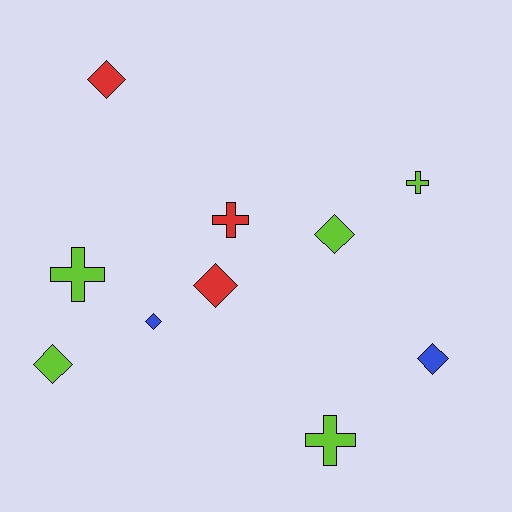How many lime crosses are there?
There are 3 lime crosses.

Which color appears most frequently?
Lime, with 5 objects.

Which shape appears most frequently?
Diamond, with 6 objects.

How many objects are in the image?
There are 10 objects.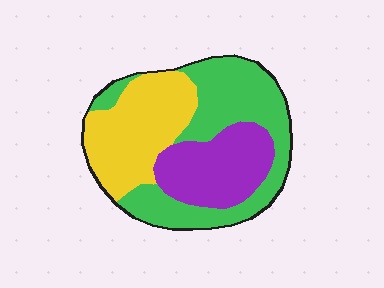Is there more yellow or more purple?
Yellow.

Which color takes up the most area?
Green, at roughly 40%.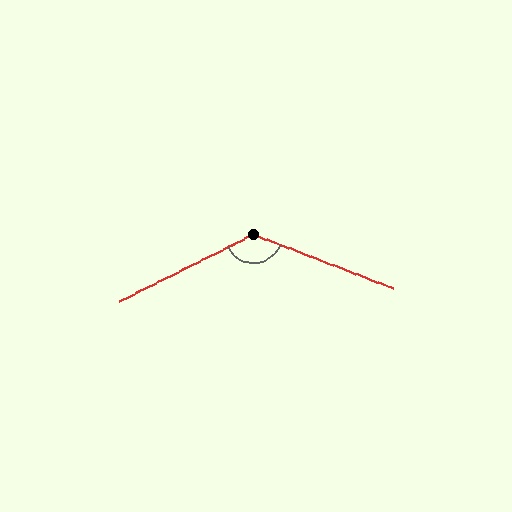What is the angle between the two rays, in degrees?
Approximately 133 degrees.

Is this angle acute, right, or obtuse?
It is obtuse.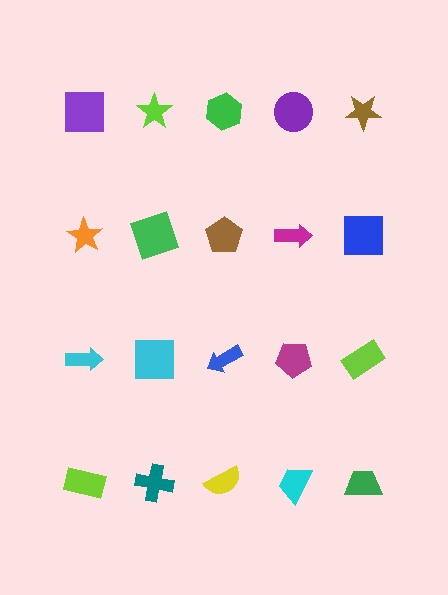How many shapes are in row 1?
5 shapes.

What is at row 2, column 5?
A blue square.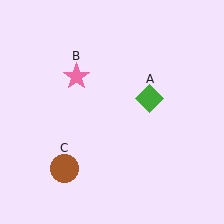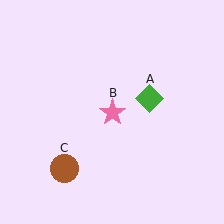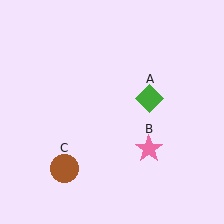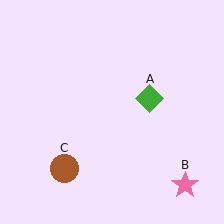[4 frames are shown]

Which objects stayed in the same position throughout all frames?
Green diamond (object A) and brown circle (object C) remained stationary.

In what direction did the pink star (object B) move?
The pink star (object B) moved down and to the right.